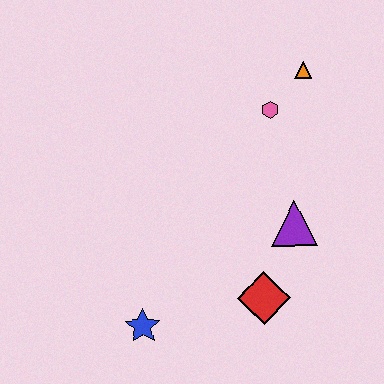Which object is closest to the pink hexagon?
The orange triangle is closest to the pink hexagon.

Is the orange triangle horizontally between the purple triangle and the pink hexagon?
No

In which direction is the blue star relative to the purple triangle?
The blue star is to the left of the purple triangle.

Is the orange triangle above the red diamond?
Yes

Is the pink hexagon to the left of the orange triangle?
Yes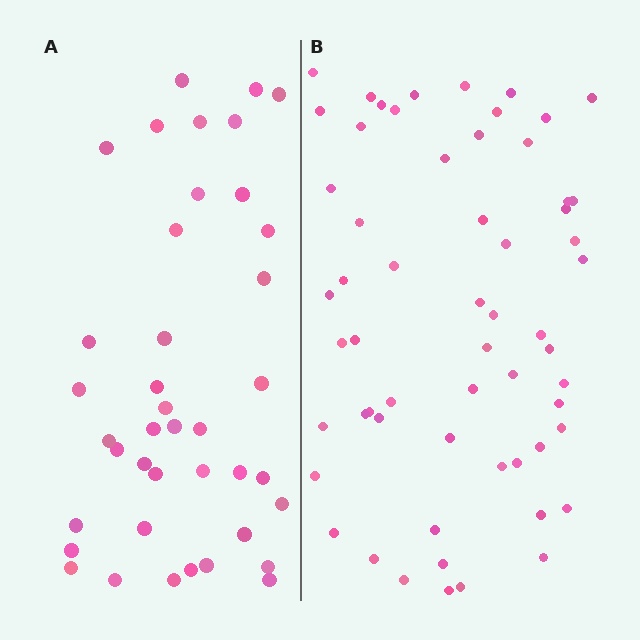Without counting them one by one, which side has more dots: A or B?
Region B (the right region) has more dots.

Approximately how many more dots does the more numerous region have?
Region B has approximately 20 more dots than region A.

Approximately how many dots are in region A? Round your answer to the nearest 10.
About 40 dots.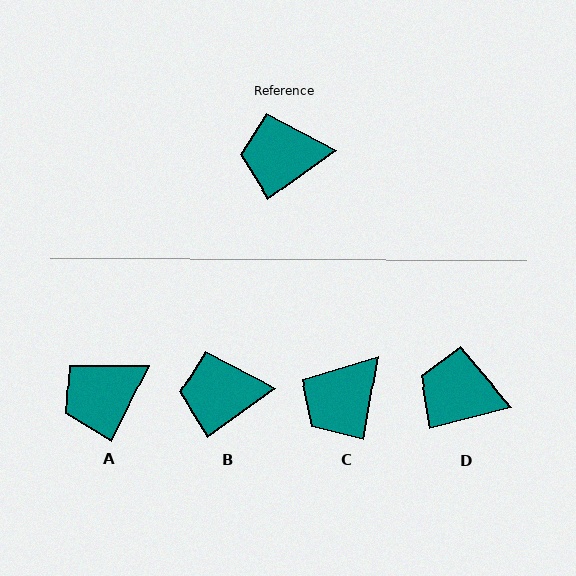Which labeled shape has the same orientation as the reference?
B.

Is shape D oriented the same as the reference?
No, it is off by about 22 degrees.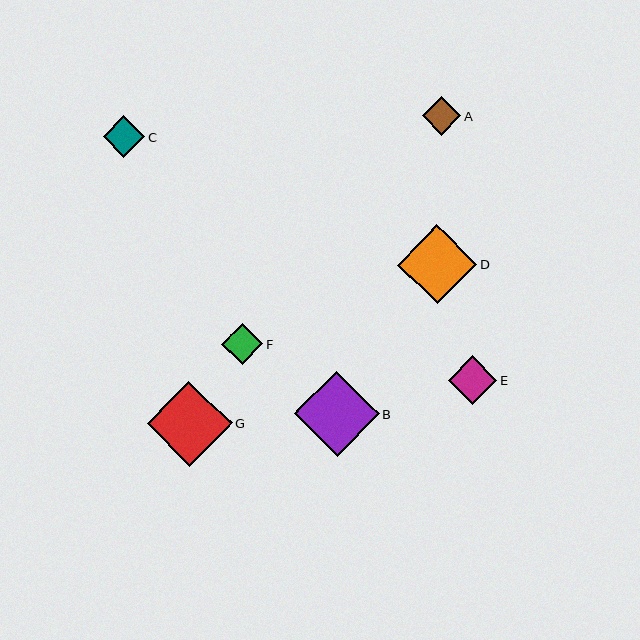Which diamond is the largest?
Diamond G is the largest with a size of approximately 85 pixels.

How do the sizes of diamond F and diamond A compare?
Diamond F and diamond A are approximately the same size.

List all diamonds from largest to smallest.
From largest to smallest: G, B, D, E, C, F, A.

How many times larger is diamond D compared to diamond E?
Diamond D is approximately 1.6 times the size of diamond E.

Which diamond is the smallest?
Diamond A is the smallest with a size of approximately 38 pixels.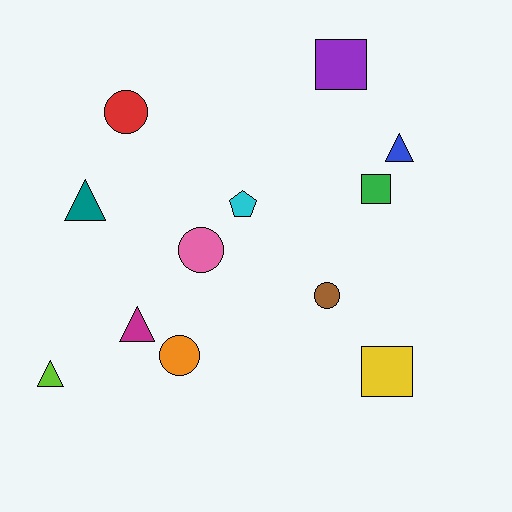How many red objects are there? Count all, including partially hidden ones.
There is 1 red object.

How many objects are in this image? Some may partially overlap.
There are 12 objects.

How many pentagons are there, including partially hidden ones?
There is 1 pentagon.